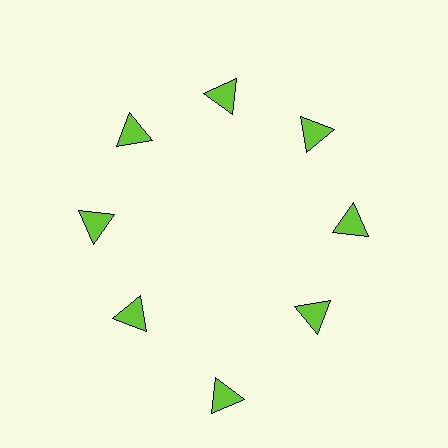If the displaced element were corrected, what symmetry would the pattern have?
It would have 8-fold rotational symmetry — the pattern would map onto itself every 45 degrees.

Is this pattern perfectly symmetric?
No. The 8 lime triangles are arranged in a ring, but one element near the 6 o'clock position is pushed outward from the center, breaking the 8-fold rotational symmetry.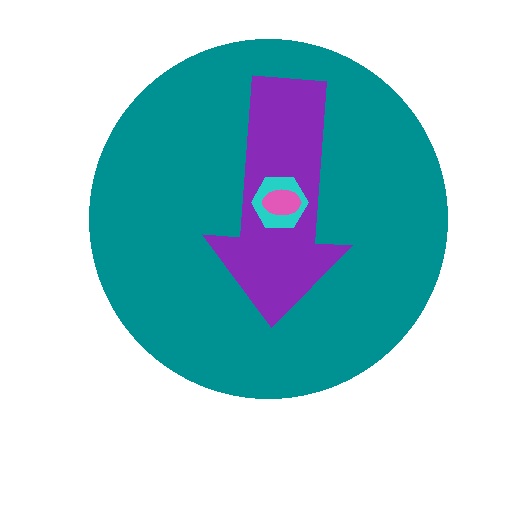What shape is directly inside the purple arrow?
The cyan hexagon.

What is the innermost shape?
The pink ellipse.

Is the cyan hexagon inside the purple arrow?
Yes.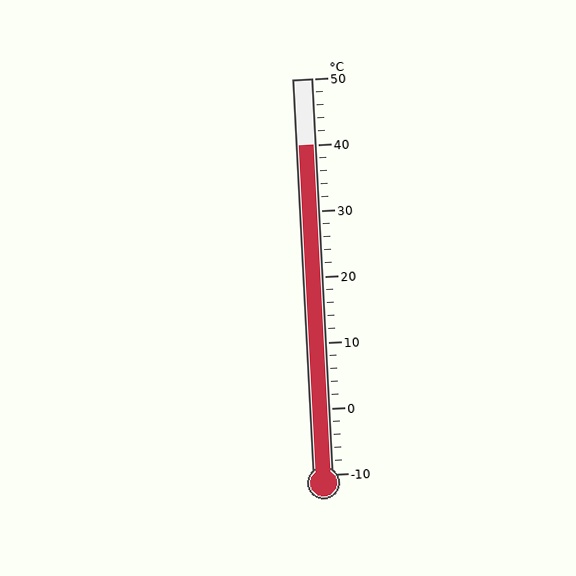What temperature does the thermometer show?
The thermometer shows approximately 40°C.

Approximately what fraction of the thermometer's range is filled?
The thermometer is filled to approximately 85% of its range.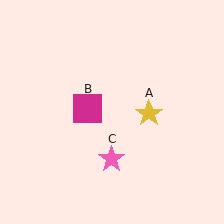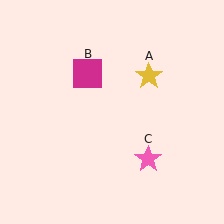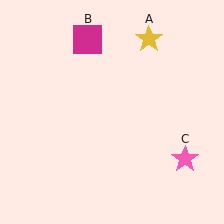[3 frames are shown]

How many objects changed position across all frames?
3 objects changed position: yellow star (object A), magenta square (object B), pink star (object C).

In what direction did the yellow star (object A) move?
The yellow star (object A) moved up.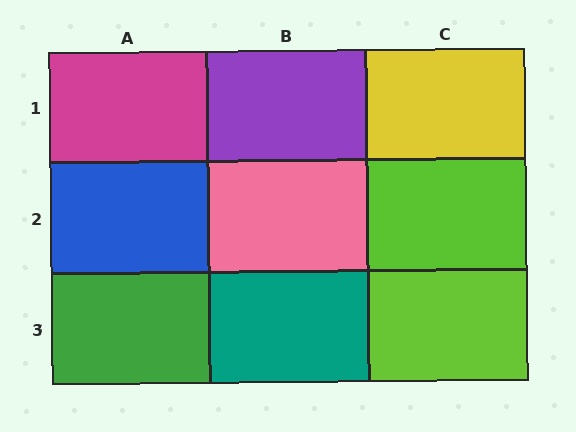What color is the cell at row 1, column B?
Purple.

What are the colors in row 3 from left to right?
Green, teal, lime.